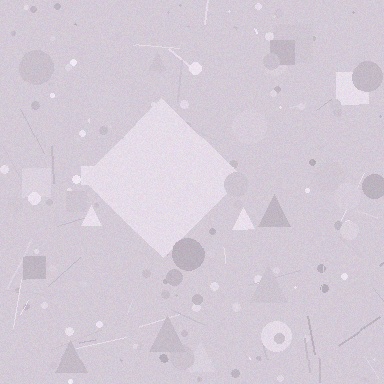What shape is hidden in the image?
A diamond is hidden in the image.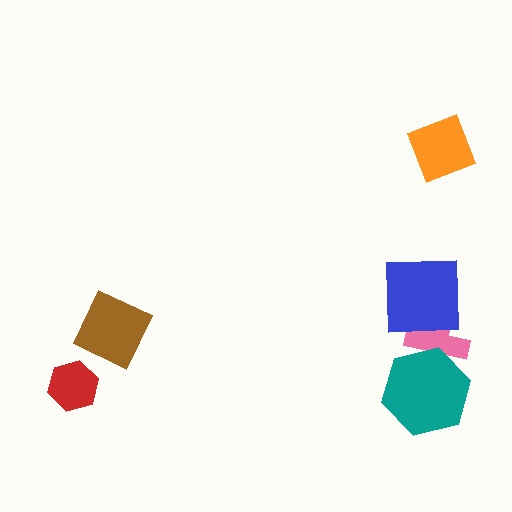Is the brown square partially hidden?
No, no other shape covers it.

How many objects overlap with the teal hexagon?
1 object overlaps with the teal hexagon.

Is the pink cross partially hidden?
Yes, it is partially covered by another shape.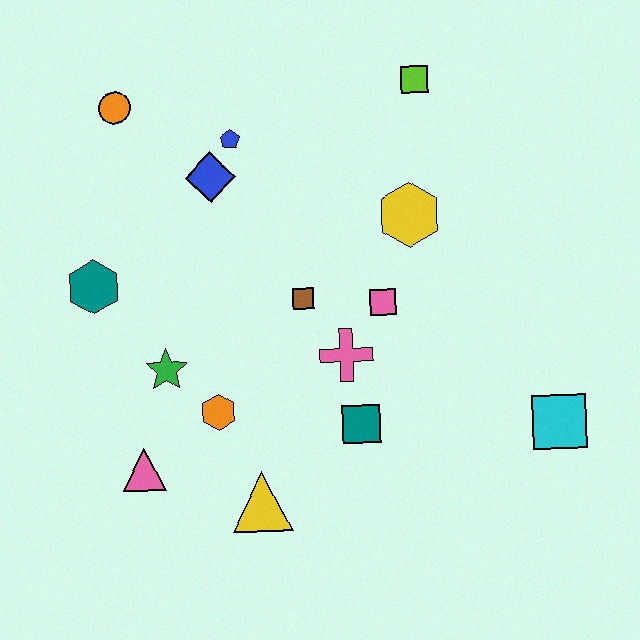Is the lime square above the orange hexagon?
Yes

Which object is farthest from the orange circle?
The cyan square is farthest from the orange circle.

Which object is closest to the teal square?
The pink cross is closest to the teal square.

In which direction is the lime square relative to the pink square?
The lime square is above the pink square.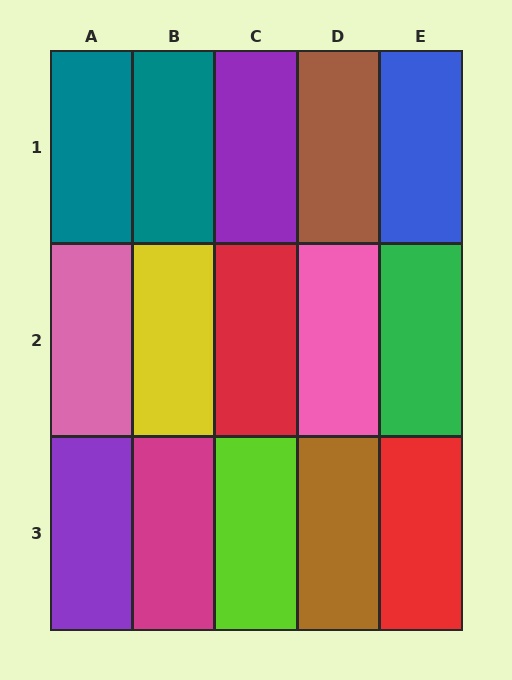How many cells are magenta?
1 cell is magenta.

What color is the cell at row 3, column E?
Red.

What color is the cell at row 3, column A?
Purple.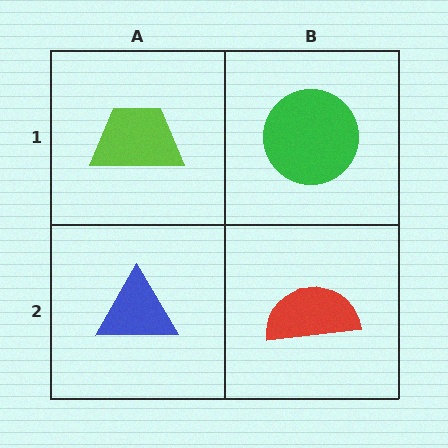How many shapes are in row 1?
2 shapes.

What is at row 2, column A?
A blue triangle.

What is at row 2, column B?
A red semicircle.